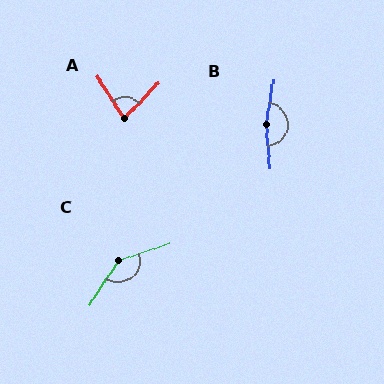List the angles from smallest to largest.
A (78°), C (142°), B (166°).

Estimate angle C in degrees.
Approximately 142 degrees.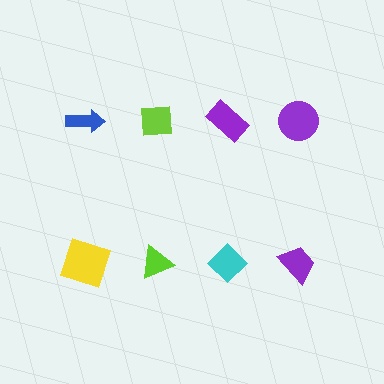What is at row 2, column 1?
A yellow square.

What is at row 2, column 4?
A purple trapezoid.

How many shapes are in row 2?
4 shapes.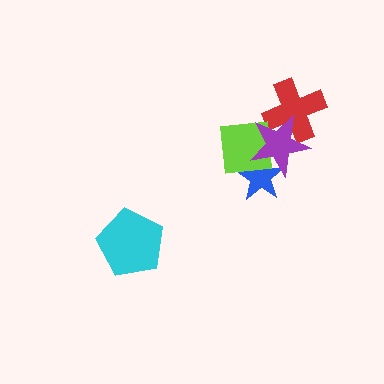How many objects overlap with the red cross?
1 object overlaps with the red cross.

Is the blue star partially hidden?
Yes, it is partially covered by another shape.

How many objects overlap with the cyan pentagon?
0 objects overlap with the cyan pentagon.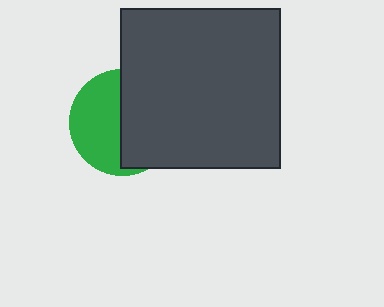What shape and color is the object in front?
The object in front is a dark gray square.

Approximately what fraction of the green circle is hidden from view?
Roughly 52% of the green circle is hidden behind the dark gray square.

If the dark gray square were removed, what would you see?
You would see the complete green circle.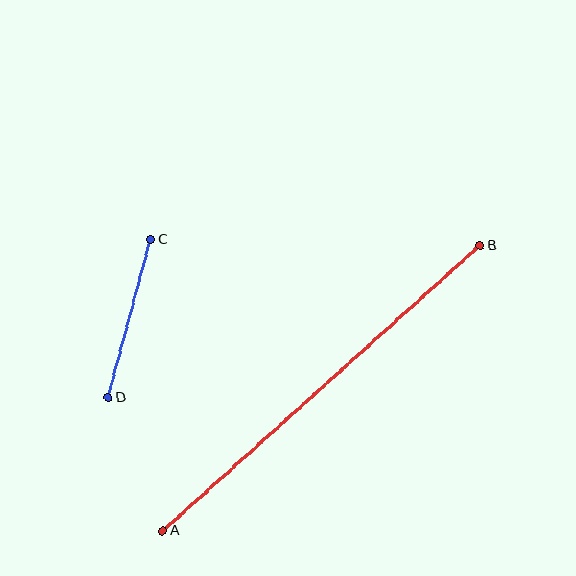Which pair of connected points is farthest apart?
Points A and B are farthest apart.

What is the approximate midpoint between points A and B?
The midpoint is at approximately (322, 388) pixels.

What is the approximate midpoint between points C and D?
The midpoint is at approximately (129, 318) pixels.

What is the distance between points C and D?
The distance is approximately 163 pixels.